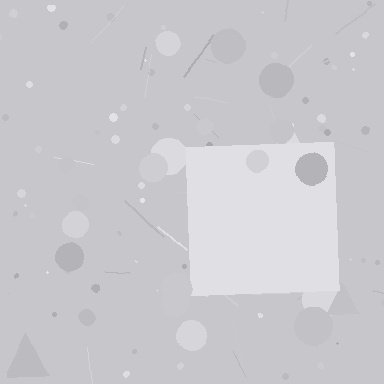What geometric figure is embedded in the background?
A square is embedded in the background.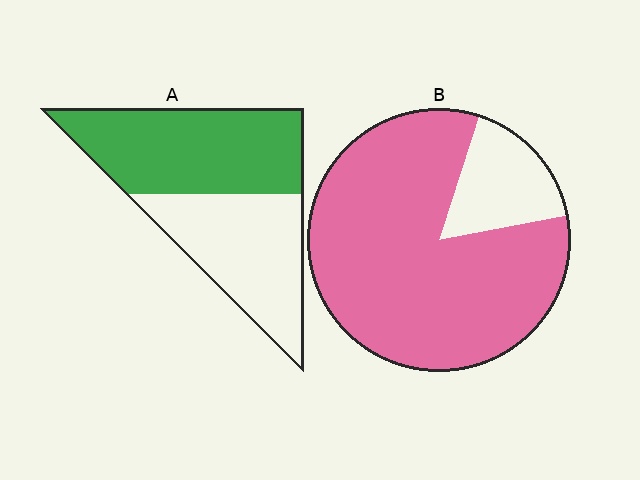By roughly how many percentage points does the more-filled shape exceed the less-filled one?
By roughly 30 percentage points (B over A).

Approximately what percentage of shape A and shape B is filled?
A is approximately 55% and B is approximately 85%.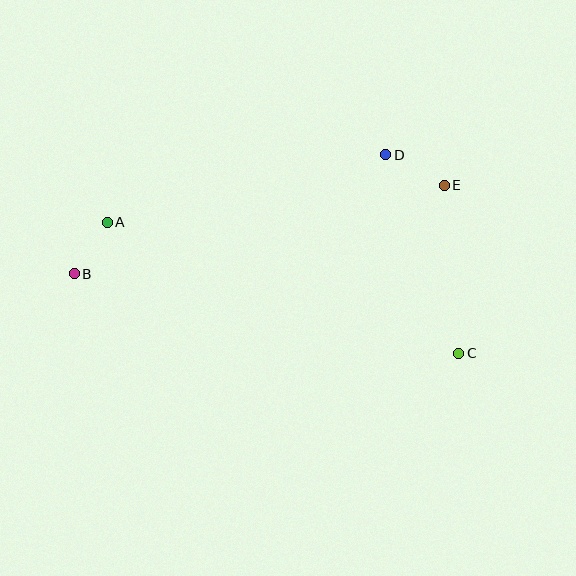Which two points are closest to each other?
Points A and B are closest to each other.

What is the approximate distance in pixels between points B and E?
The distance between B and E is approximately 381 pixels.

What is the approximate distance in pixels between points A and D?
The distance between A and D is approximately 287 pixels.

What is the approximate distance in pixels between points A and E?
The distance between A and E is approximately 339 pixels.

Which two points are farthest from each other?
Points B and C are farthest from each other.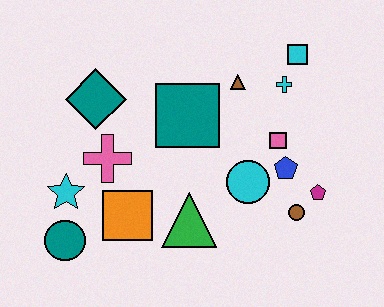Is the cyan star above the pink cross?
No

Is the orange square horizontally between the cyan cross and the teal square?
No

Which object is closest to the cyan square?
The cyan cross is closest to the cyan square.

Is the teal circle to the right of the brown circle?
No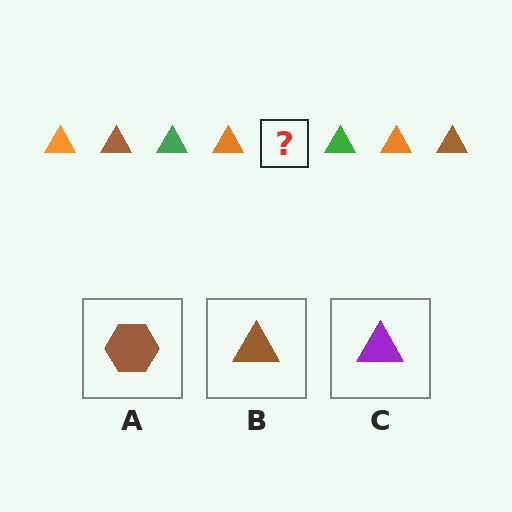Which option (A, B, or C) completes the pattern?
B.